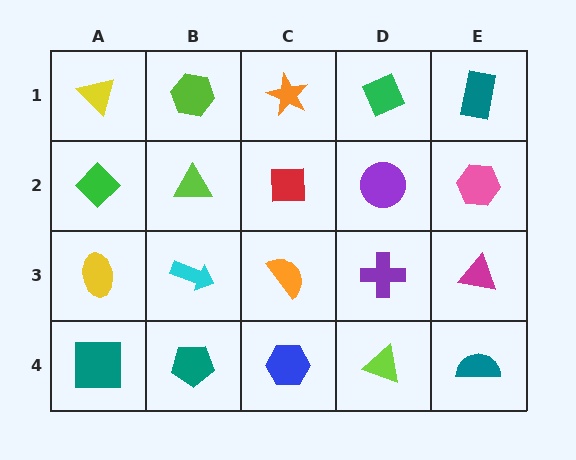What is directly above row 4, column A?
A yellow ellipse.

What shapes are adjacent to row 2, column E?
A teal rectangle (row 1, column E), a magenta triangle (row 3, column E), a purple circle (row 2, column D).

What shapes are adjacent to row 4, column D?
A purple cross (row 3, column D), a blue hexagon (row 4, column C), a teal semicircle (row 4, column E).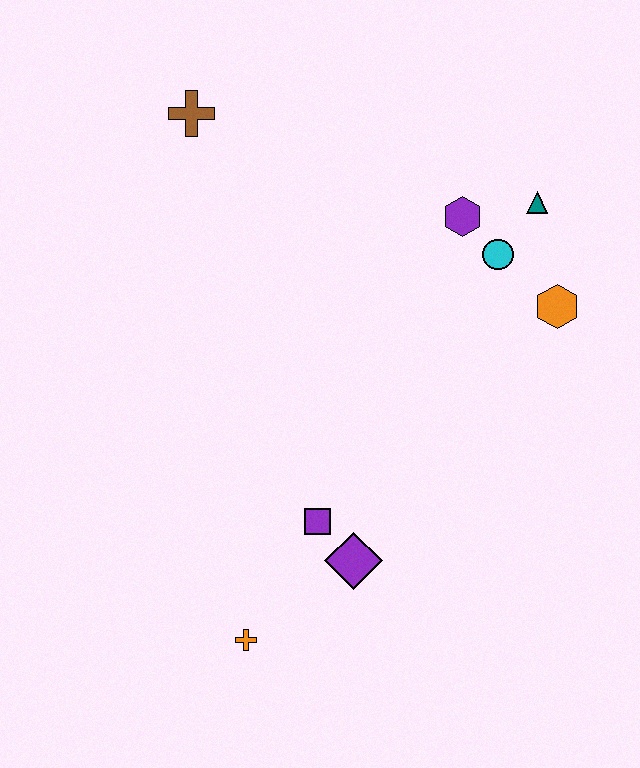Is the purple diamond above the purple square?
No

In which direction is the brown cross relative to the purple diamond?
The brown cross is above the purple diamond.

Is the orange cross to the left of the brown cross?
No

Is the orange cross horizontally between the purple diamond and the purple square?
No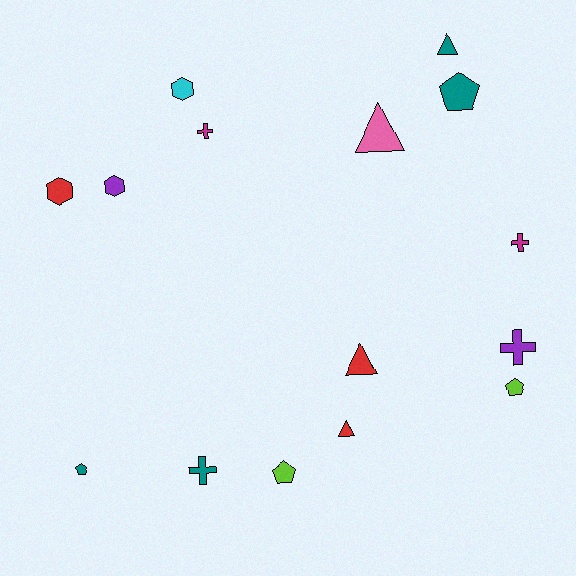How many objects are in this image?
There are 15 objects.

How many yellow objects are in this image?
There are no yellow objects.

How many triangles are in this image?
There are 4 triangles.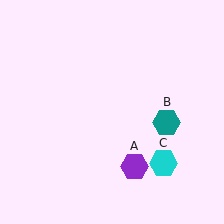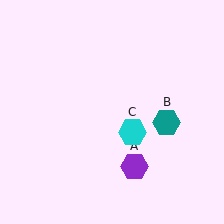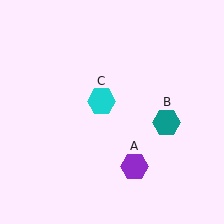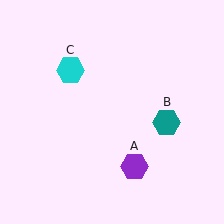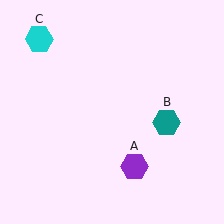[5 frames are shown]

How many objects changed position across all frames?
1 object changed position: cyan hexagon (object C).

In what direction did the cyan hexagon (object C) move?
The cyan hexagon (object C) moved up and to the left.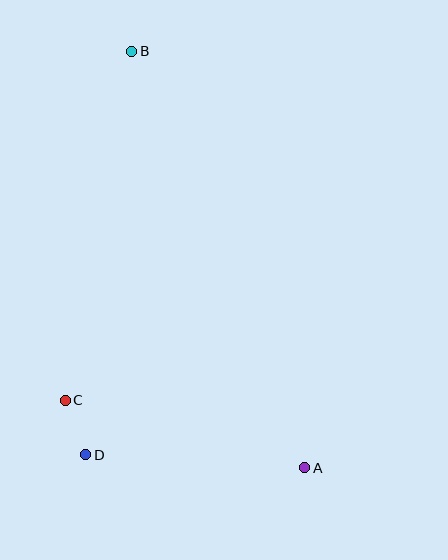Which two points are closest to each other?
Points C and D are closest to each other.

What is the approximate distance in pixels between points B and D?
The distance between B and D is approximately 406 pixels.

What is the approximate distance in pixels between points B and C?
The distance between B and C is approximately 356 pixels.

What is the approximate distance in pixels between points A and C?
The distance between A and C is approximately 249 pixels.